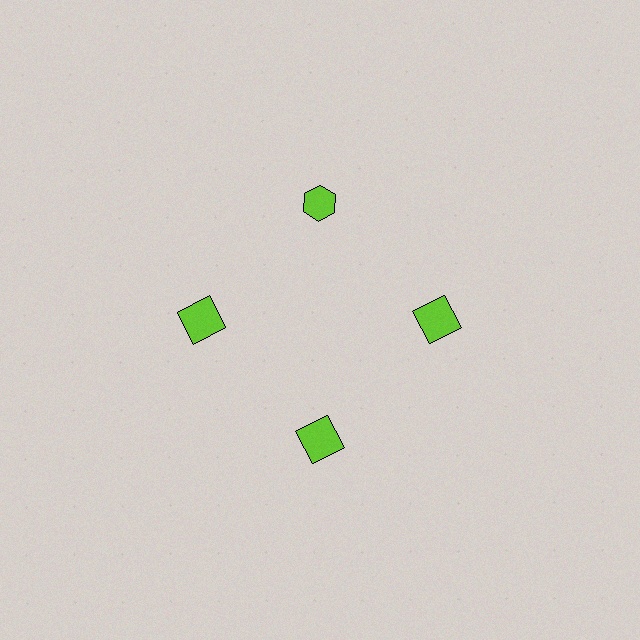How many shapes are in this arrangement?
There are 4 shapes arranged in a ring pattern.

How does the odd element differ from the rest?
It has a different shape: hexagon instead of square.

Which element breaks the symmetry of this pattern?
The lime hexagon at roughly the 12 o'clock position breaks the symmetry. All other shapes are lime squares.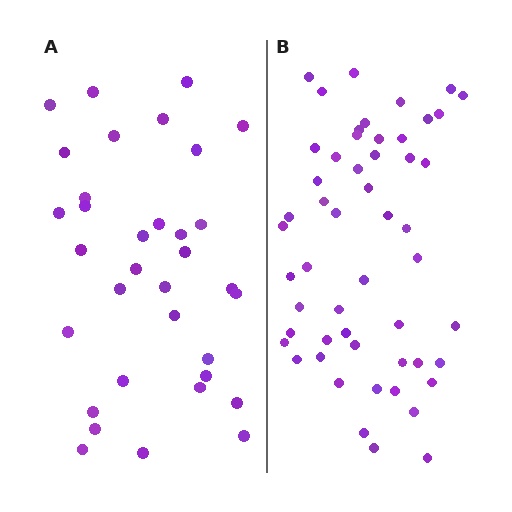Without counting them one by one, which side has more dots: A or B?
Region B (the right region) has more dots.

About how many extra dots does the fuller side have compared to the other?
Region B has approximately 20 more dots than region A.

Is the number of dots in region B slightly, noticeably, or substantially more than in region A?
Region B has substantially more. The ratio is roughly 1.6 to 1.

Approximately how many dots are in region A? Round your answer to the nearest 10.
About 30 dots. (The exact count is 34, which rounds to 30.)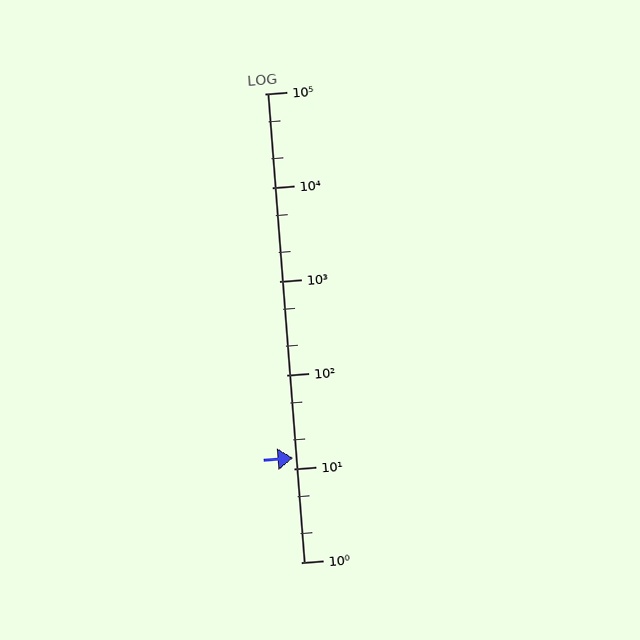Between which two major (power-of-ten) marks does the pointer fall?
The pointer is between 10 and 100.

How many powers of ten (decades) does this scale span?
The scale spans 5 decades, from 1 to 100000.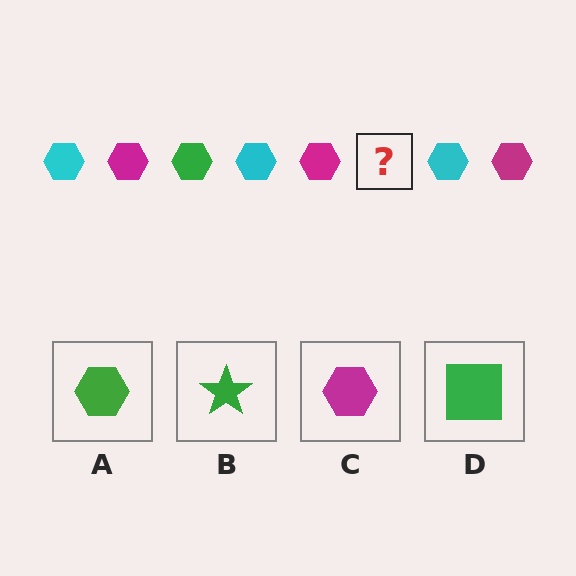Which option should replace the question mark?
Option A.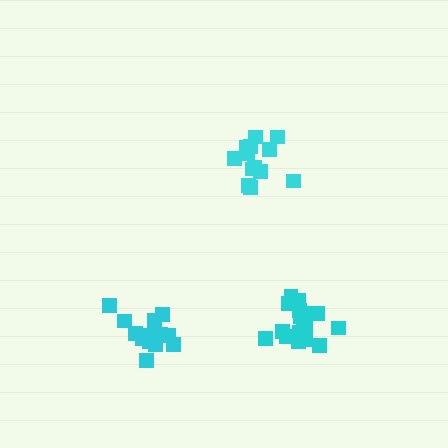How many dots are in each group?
Group 1: 14 dots, Group 2: 13 dots, Group 3: 19 dots (46 total).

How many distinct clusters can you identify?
There are 3 distinct clusters.